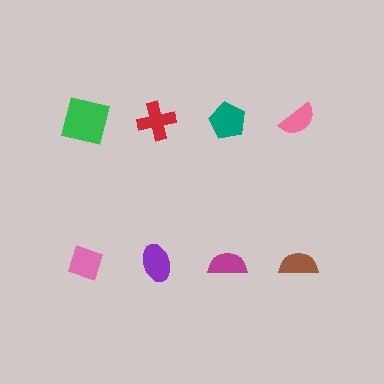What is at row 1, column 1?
A green square.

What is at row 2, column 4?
A brown semicircle.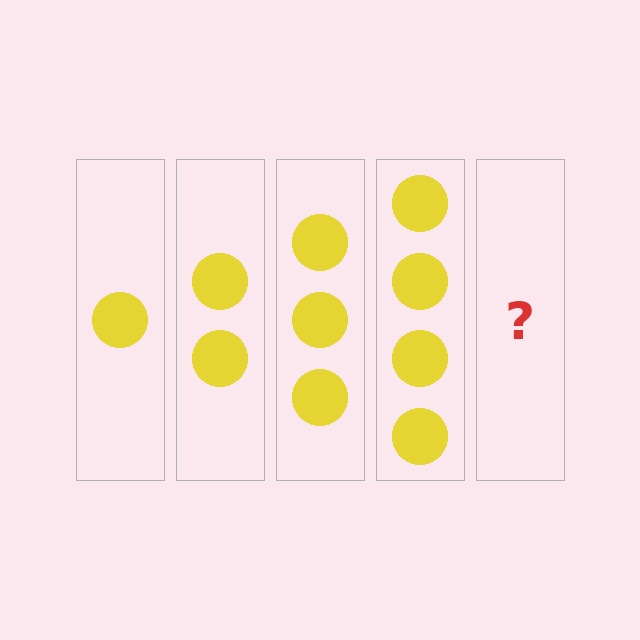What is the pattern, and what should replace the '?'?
The pattern is that each step adds one more circle. The '?' should be 5 circles.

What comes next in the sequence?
The next element should be 5 circles.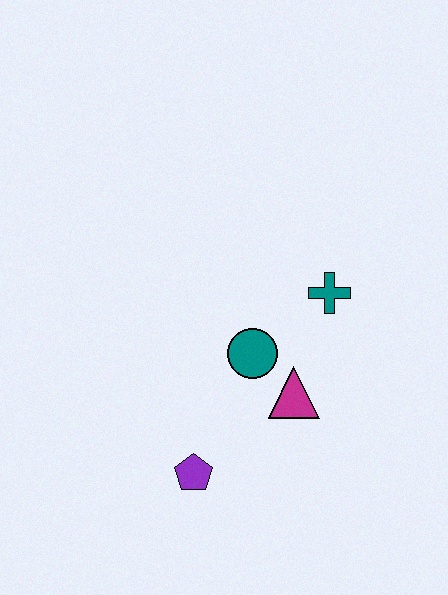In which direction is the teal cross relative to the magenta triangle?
The teal cross is above the magenta triangle.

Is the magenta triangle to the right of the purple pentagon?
Yes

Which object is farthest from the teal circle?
The purple pentagon is farthest from the teal circle.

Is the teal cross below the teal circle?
No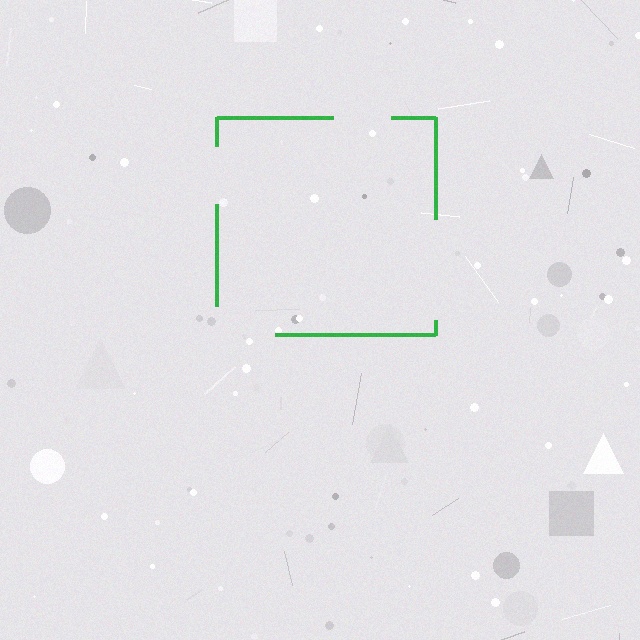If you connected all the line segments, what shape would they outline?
They would outline a square.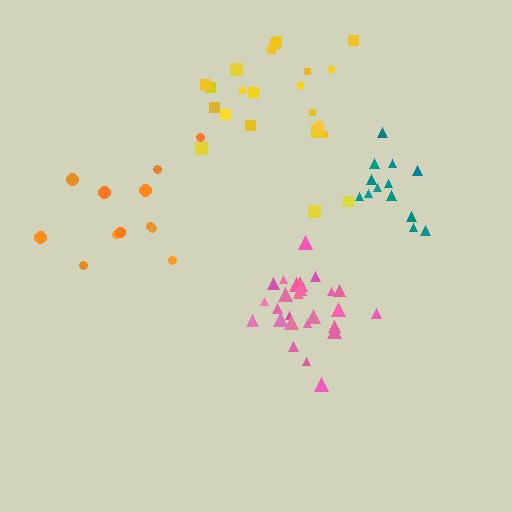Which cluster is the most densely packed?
Pink.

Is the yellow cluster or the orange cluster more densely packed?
Yellow.